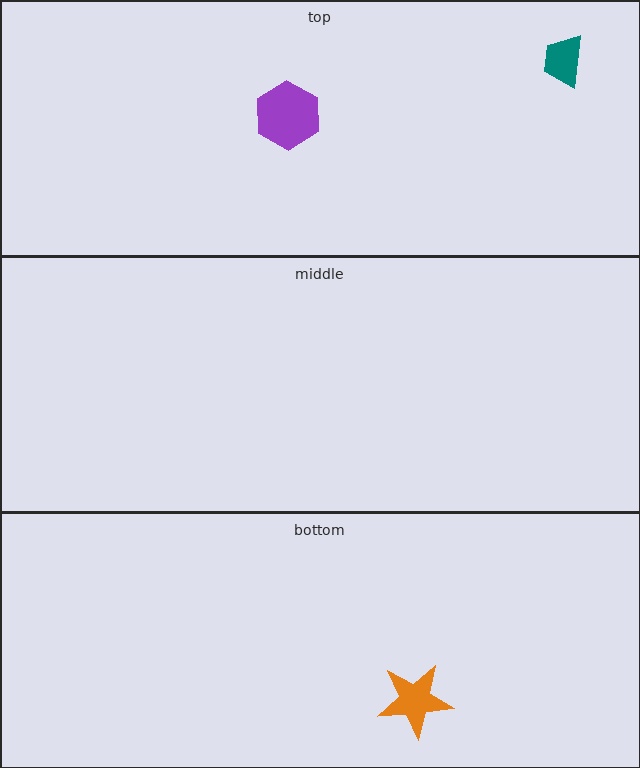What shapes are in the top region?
The teal trapezoid, the purple hexagon.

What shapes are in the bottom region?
The orange star.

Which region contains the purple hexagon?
The top region.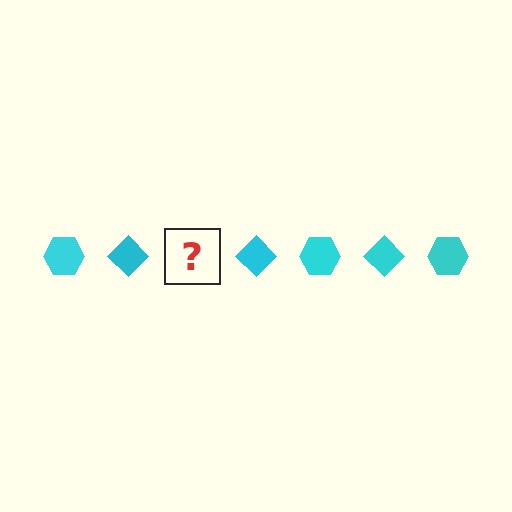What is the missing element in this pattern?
The missing element is a cyan hexagon.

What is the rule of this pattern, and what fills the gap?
The rule is that the pattern cycles through hexagon, diamond shapes in cyan. The gap should be filled with a cyan hexagon.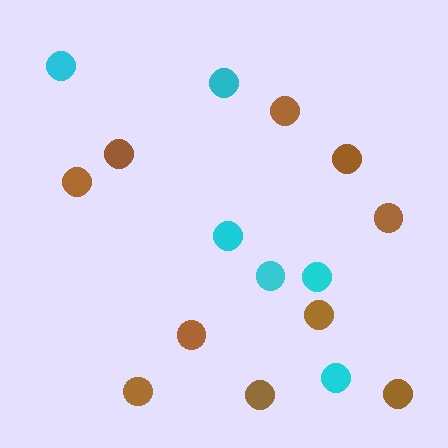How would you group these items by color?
There are 2 groups: one group of brown circles (10) and one group of cyan circles (6).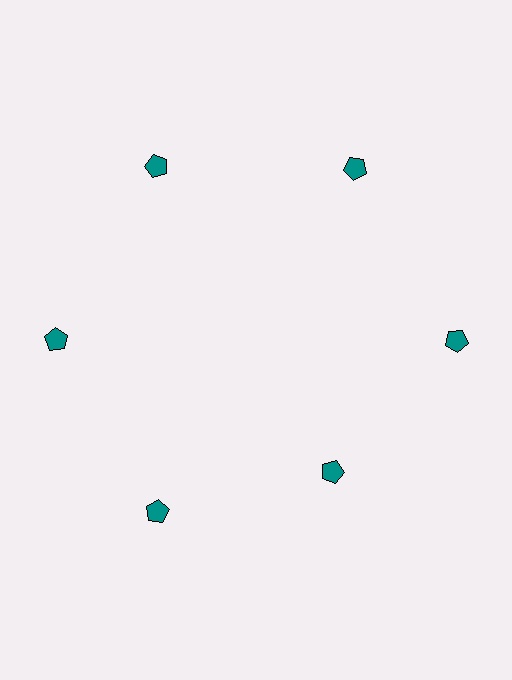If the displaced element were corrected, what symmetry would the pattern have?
It would have 6-fold rotational symmetry — the pattern would map onto itself every 60 degrees.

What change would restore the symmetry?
The symmetry would be restored by moving it outward, back onto the ring so that all 6 pentagons sit at equal angles and equal distance from the center.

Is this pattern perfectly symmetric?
No. The 6 teal pentagons are arranged in a ring, but one element near the 5 o'clock position is pulled inward toward the center, breaking the 6-fold rotational symmetry.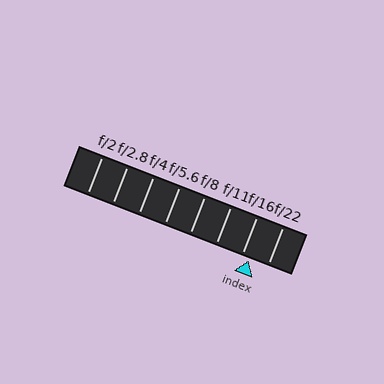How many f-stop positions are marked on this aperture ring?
There are 8 f-stop positions marked.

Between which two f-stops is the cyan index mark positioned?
The index mark is between f/16 and f/22.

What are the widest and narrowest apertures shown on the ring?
The widest aperture shown is f/2 and the narrowest is f/22.